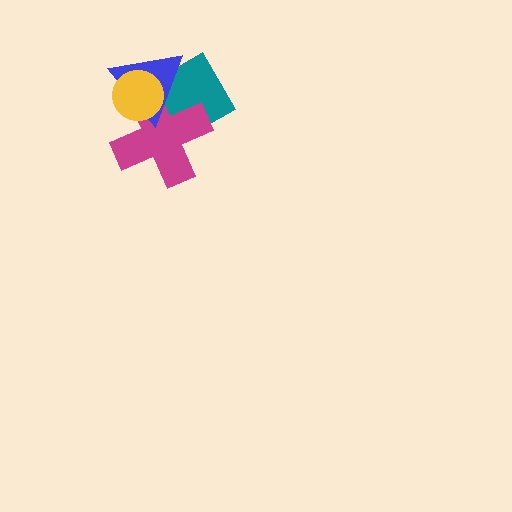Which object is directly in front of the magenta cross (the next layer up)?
The blue triangle is directly in front of the magenta cross.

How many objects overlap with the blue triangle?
3 objects overlap with the blue triangle.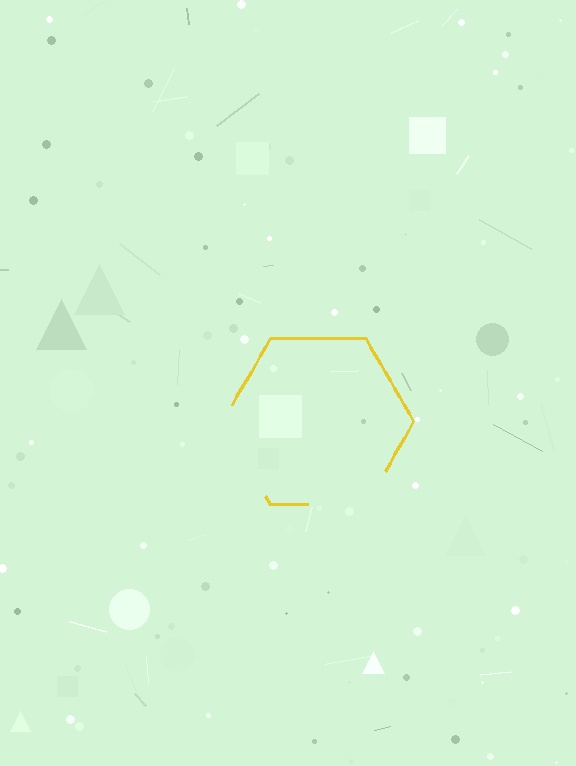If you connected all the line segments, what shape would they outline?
They would outline a hexagon.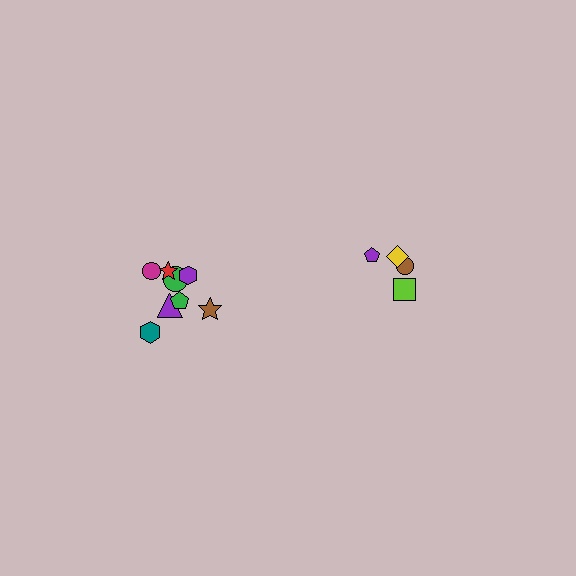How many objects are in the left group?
There are 8 objects.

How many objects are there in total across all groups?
There are 12 objects.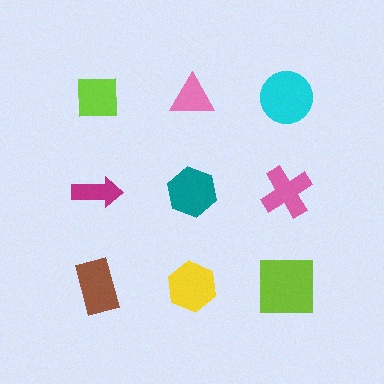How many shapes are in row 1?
3 shapes.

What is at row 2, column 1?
A magenta arrow.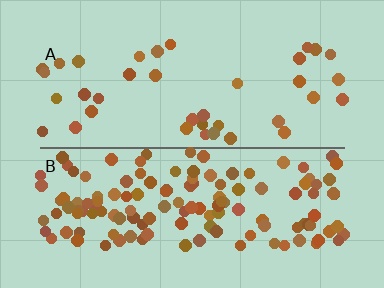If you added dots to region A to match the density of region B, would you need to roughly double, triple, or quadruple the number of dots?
Approximately triple.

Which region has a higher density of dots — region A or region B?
B (the bottom).